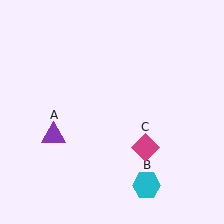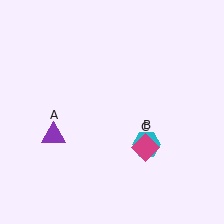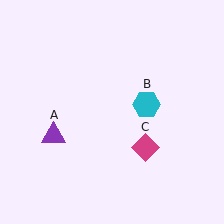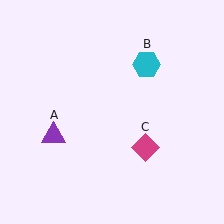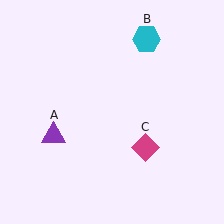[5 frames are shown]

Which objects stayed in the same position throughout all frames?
Purple triangle (object A) and magenta diamond (object C) remained stationary.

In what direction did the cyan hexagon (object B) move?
The cyan hexagon (object B) moved up.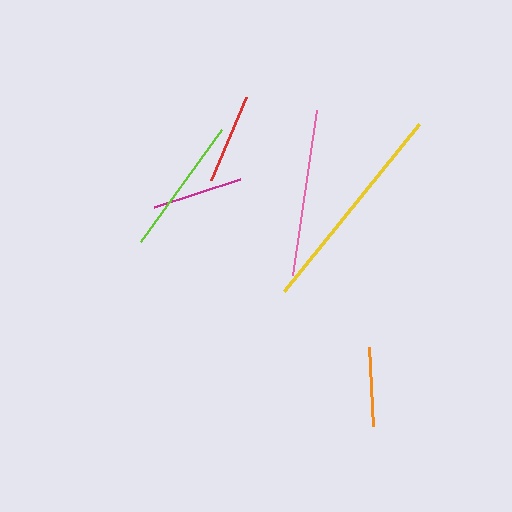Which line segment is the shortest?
The orange line is the shortest at approximately 79 pixels.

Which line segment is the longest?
The yellow line is the longest at approximately 215 pixels.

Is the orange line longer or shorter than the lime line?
The lime line is longer than the orange line.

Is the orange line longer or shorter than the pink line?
The pink line is longer than the orange line.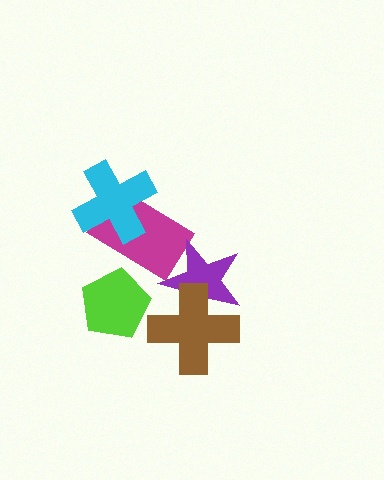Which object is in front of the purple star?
The brown cross is in front of the purple star.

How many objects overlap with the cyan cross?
1 object overlaps with the cyan cross.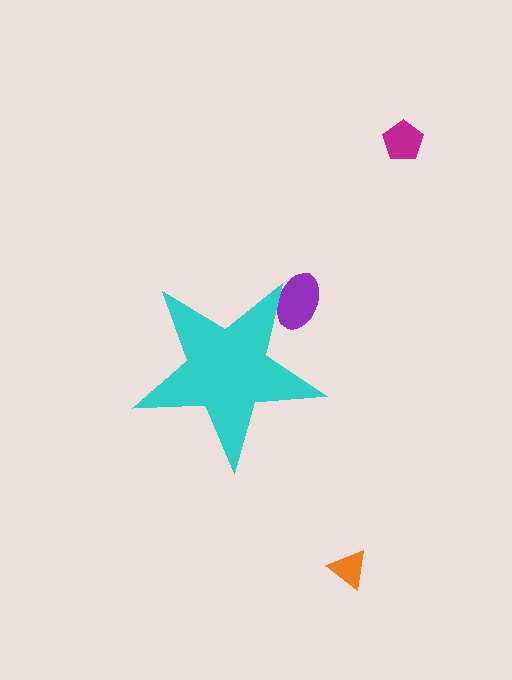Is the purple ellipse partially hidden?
Yes, the purple ellipse is partially hidden behind the cyan star.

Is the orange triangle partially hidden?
No, the orange triangle is fully visible.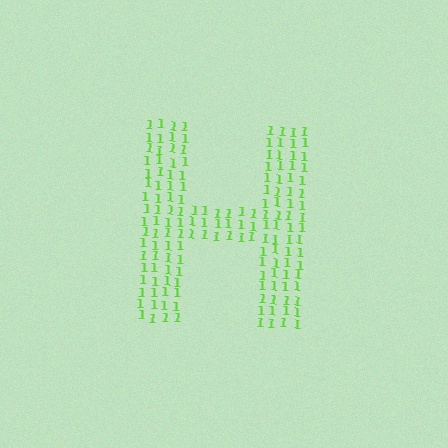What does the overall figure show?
The overall figure shows the letter H.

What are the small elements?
The small elements are digit 1's.